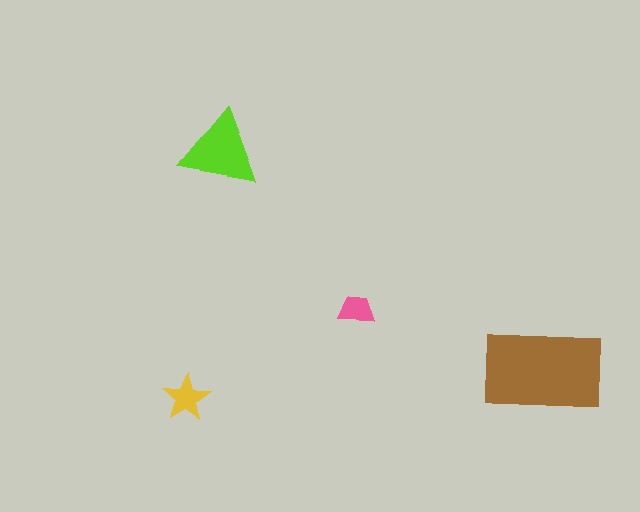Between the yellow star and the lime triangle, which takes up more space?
The lime triangle.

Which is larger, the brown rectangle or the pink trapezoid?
The brown rectangle.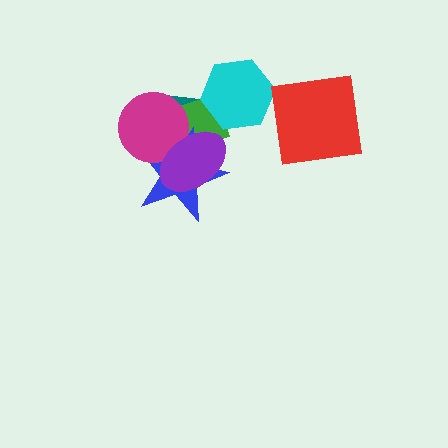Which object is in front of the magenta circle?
The purple ellipse is in front of the magenta circle.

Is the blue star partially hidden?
Yes, it is partially covered by another shape.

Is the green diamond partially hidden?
Yes, it is partially covered by another shape.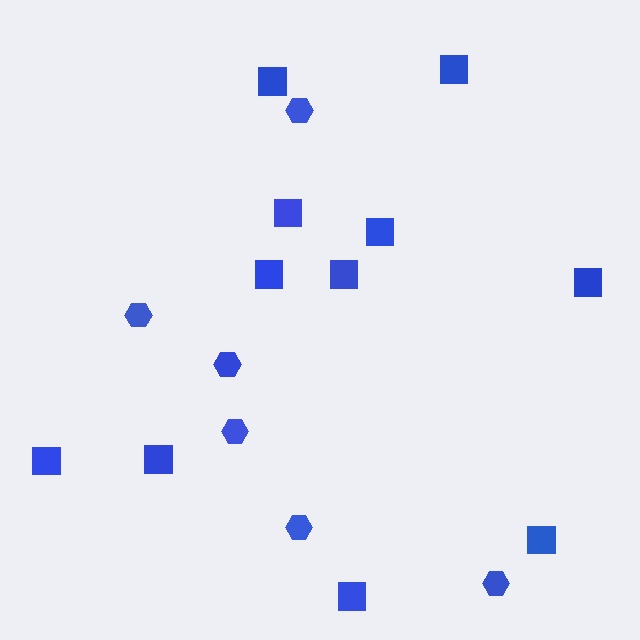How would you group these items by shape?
There are 2 groups: one group of squares (11) and one group of hexagons (6).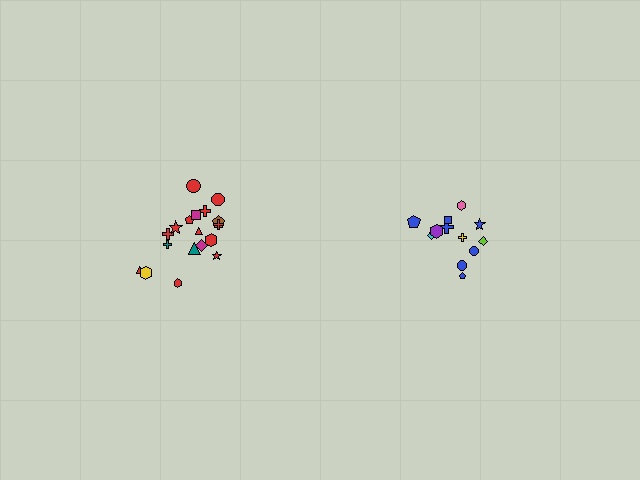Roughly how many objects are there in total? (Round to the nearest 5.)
Roughly 30 objects in total.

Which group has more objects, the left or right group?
The left group.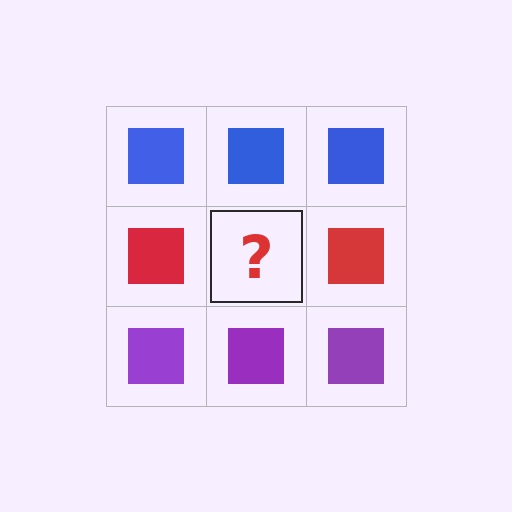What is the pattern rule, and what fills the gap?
The rule is that each row has a consistent color. The gap should be filled with a red square.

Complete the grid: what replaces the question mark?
The question mark should be replaced with a red square.